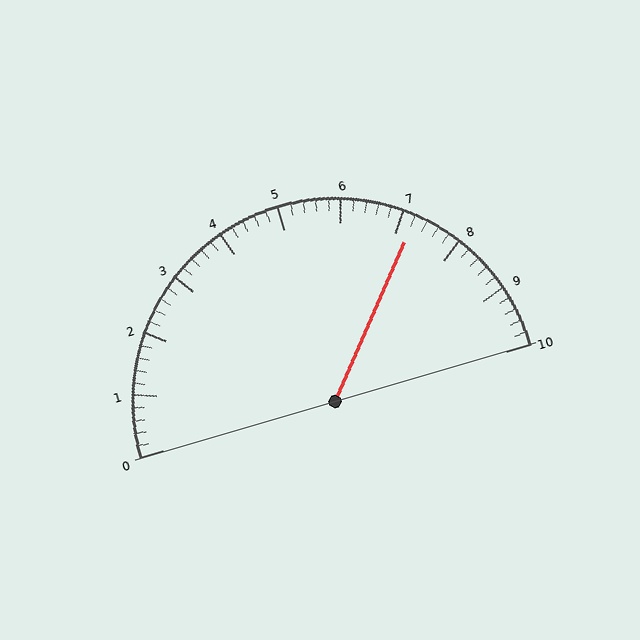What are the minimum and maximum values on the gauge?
The gauge ranges from 0 to 10.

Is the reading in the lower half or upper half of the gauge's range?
The reading is in the upper half of the range (0 to 10).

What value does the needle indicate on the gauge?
The needle indicates approximately 7.2.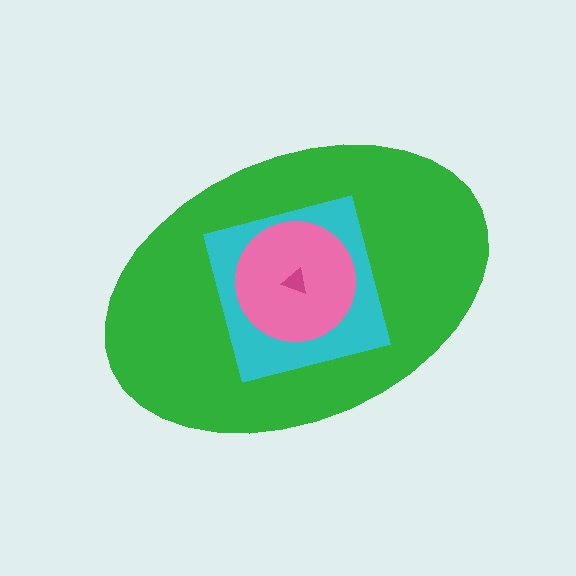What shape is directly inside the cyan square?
The pink circle.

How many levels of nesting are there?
4.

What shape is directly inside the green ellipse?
The cyan square.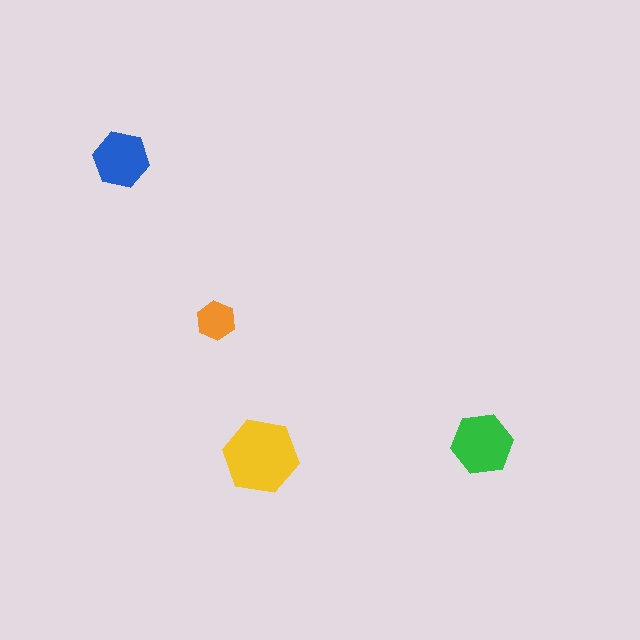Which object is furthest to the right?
The green hexagon is rightmost.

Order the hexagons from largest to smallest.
the yellow one, the green one, the blue one, the orange one.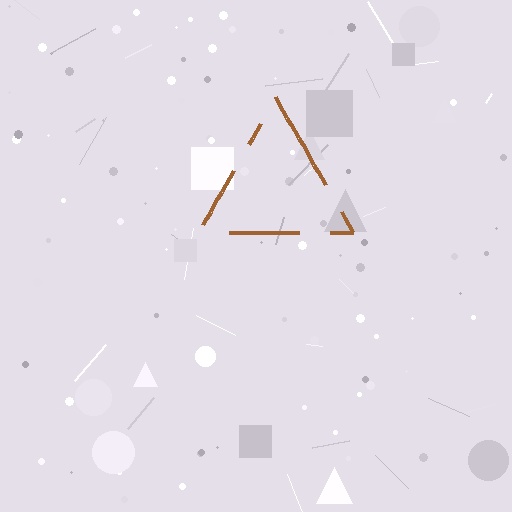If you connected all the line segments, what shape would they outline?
They would outline a triangle.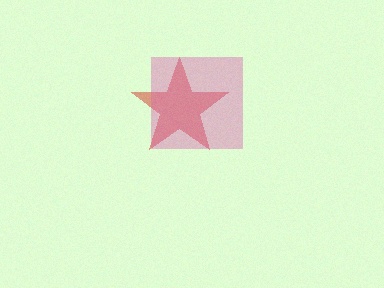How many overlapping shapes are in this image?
There are 2 overlapping shapes in the image.